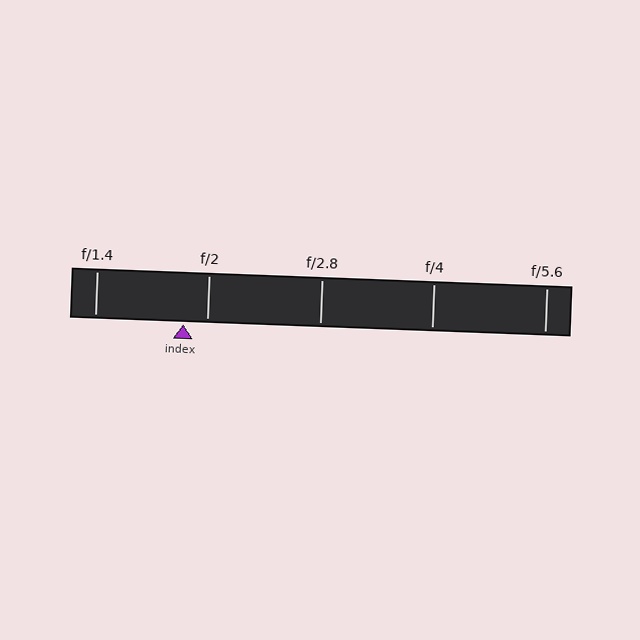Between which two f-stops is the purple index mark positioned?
The index mark is between f/1.4 and f/2.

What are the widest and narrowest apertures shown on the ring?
The widest aperture shown is f/1.4 and the narrowest is f/5.6.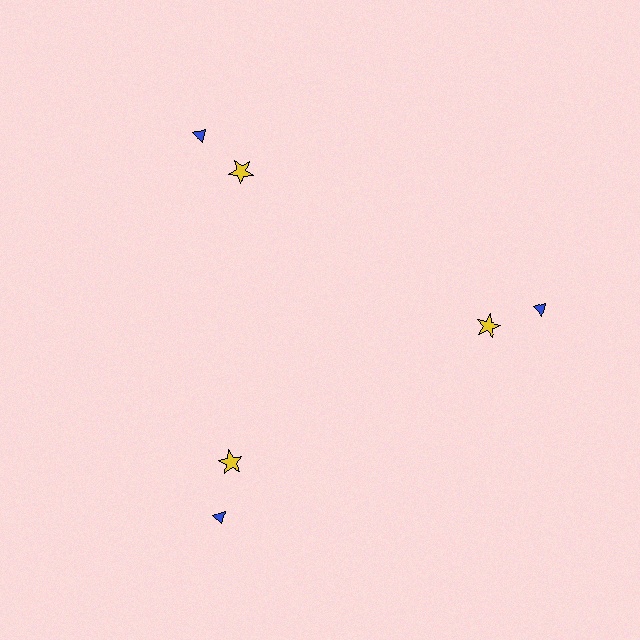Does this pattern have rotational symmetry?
Yes, this pattern has 3-fold rotational symmetry. It looks the same after rotating 120 degrees around the center.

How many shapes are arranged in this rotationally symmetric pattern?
There are 6 shapes, arranged in 3 groups of 2.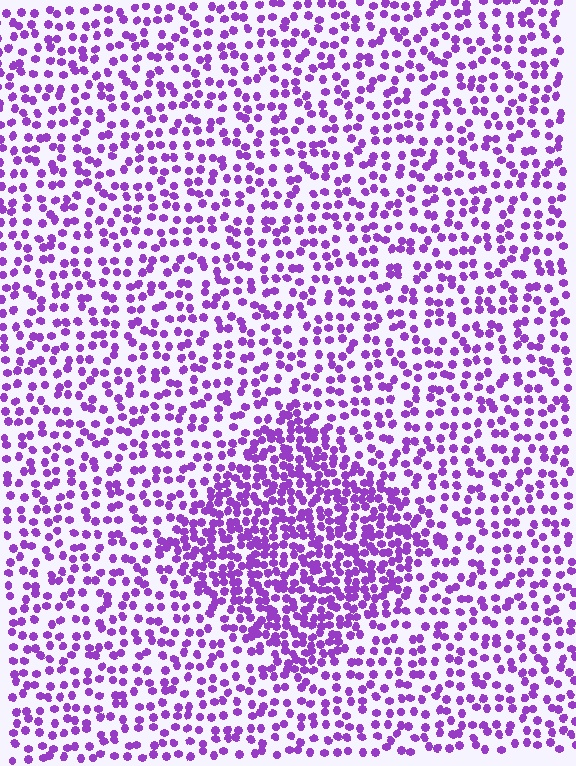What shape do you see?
I see a diamond.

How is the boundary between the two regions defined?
The boundary is defined by a change in element density (approximately 2.0x ratio). All elements are the same color, size, and shape.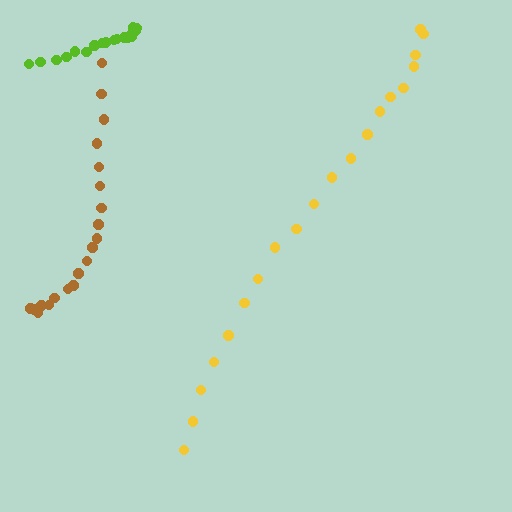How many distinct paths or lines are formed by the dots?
There are 3 distinct paths.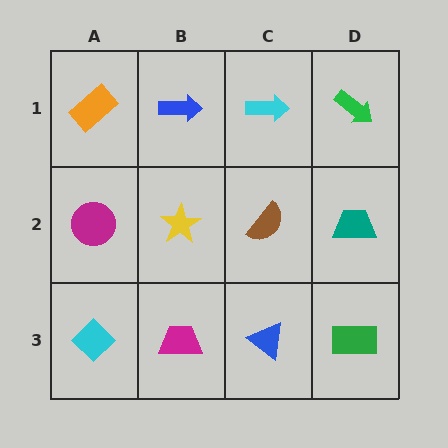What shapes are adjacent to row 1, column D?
A teal trapezoid (row 2, column D), a cyan arrow (row 1, column C).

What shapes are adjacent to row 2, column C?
A cyan arrow (row 1, column C), a blue triangle (row 3, column C), a yellow star (row 2, column B), a teal trapezoid (row 2, column D).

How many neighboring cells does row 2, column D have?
3.